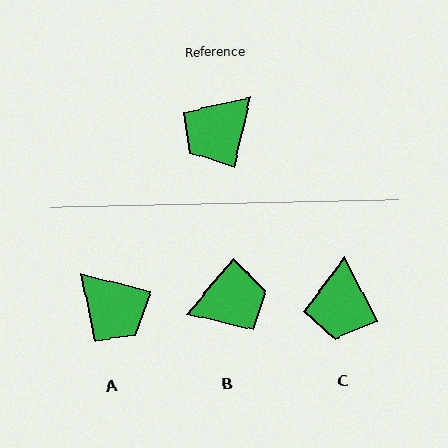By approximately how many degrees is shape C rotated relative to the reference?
Approximately 40 degrees counter-clockwise.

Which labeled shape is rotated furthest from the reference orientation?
B, about 153 degrees away.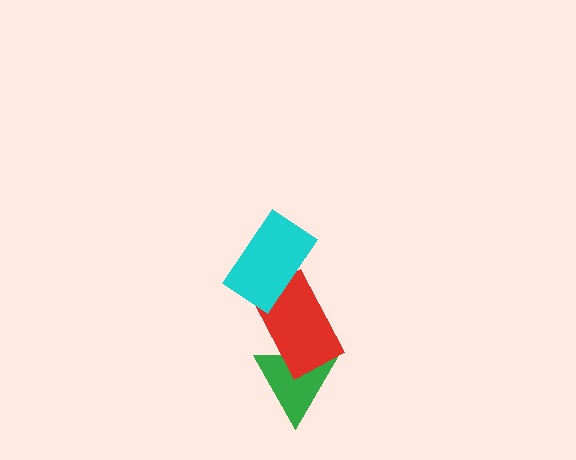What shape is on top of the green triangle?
The red rectangle is on top of the green triangle.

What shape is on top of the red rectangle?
The cyan rectangle is on top of the red rectangle.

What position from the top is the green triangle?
The green triangle is 3rd from the top.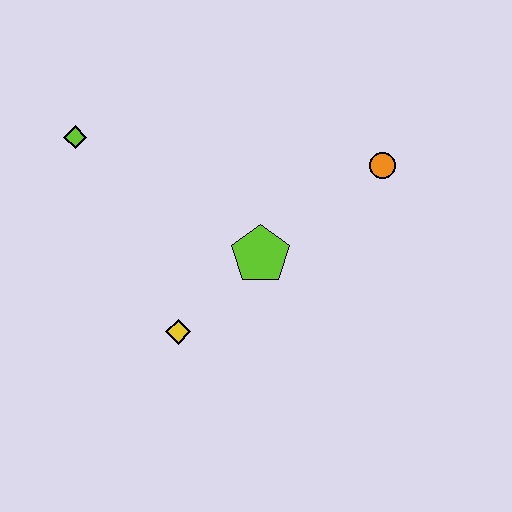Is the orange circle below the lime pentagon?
No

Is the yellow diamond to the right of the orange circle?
No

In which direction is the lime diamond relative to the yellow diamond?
The lime diamond is above the yellow diamond.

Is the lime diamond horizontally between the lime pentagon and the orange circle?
No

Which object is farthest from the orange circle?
The lime diamond is farthest from the orange circle.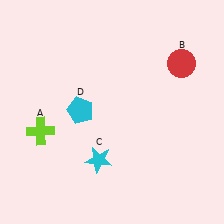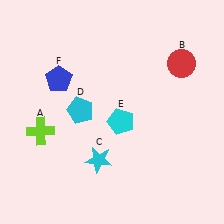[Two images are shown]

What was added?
A cyan pentagon (E), a blue pentagon (F) were added in Image 2.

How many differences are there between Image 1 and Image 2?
There are 2 differences between the two images.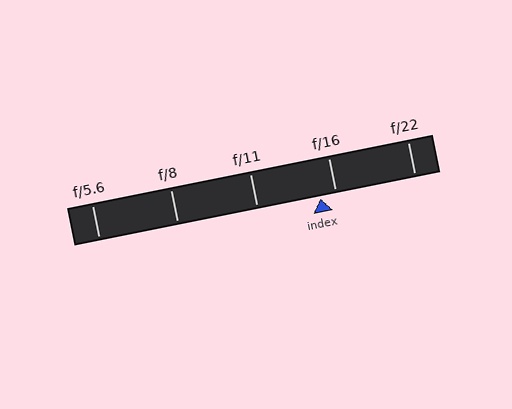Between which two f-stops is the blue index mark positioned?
The index mark is between f/11 and f/16.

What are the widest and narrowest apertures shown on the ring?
The widest aperture shown is f/5.6 and the narrowest is f/22.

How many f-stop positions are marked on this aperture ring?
There are 5 f-stop positions marked.